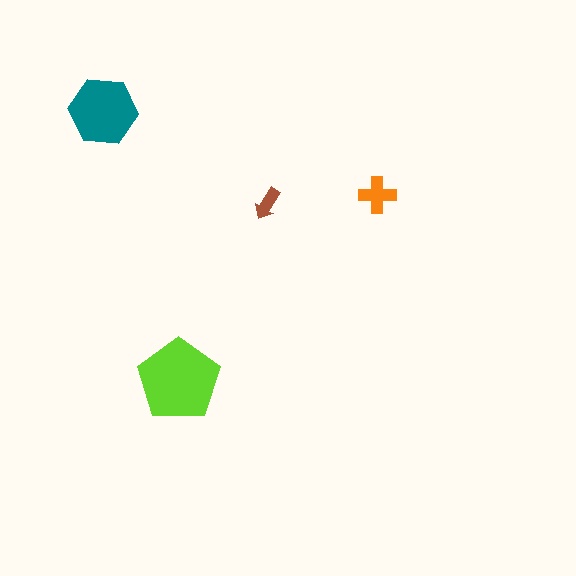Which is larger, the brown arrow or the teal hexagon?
The teal hexagon.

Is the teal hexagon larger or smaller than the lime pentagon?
Smaller.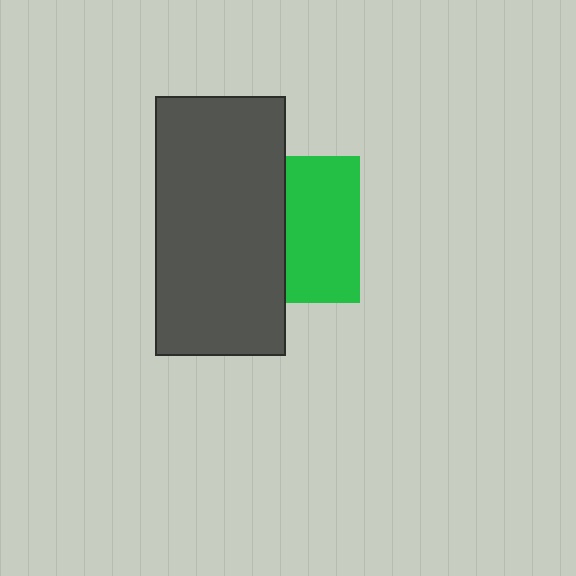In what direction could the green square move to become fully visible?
The green square could move right. That would shift it out from behind the dark gray rectangle entirely.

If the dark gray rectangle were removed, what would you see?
You would see the complete green square.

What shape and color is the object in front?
The object in front is a dark gray rectangle.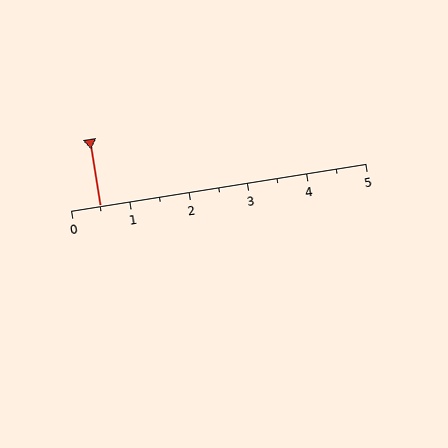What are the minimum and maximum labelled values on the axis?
The axis runs from 0 to 5.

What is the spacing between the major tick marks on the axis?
The major ticks are spaced 1 apart.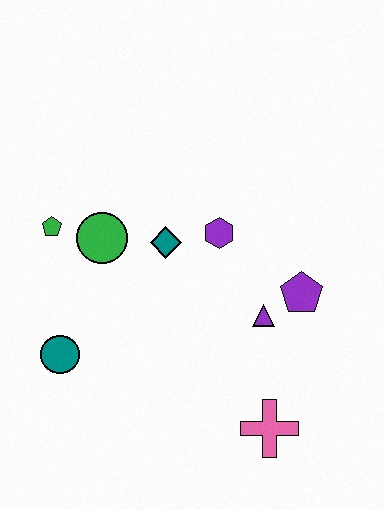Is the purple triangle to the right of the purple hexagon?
Yes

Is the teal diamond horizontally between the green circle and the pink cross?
Yes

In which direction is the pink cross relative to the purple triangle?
The pink cross is below the purple triangle.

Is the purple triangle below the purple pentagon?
Yes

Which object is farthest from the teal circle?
The purple pentagon is farthest from the teal circle.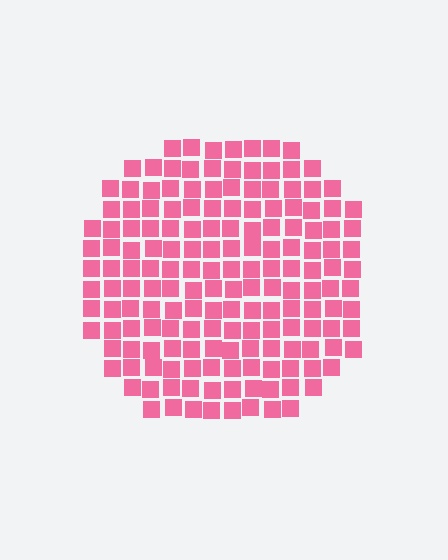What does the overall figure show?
The overall figure shows a circle.